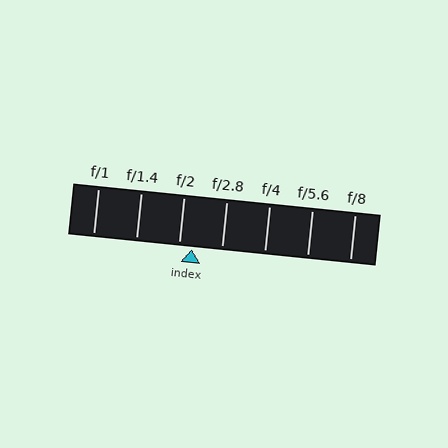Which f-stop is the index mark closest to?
The index mark is closest to f/2.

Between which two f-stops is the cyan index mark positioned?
The index mark is between f/2 and f/2.8.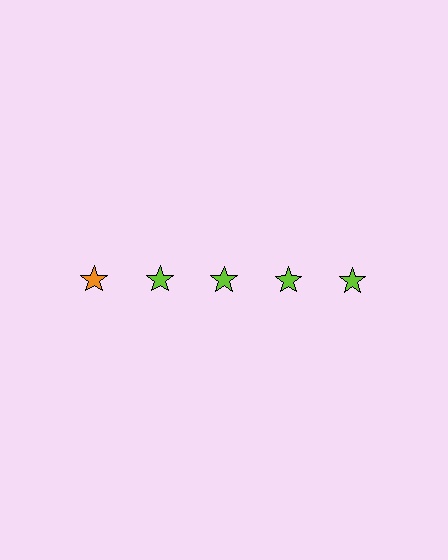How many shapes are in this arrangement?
There are 5 shapes arranged in a grid pattern.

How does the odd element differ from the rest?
It has a different color: orange instead of lime.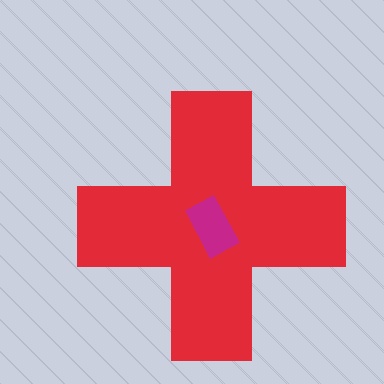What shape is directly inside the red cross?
The magenta rectangle.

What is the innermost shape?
The magenta rectangle.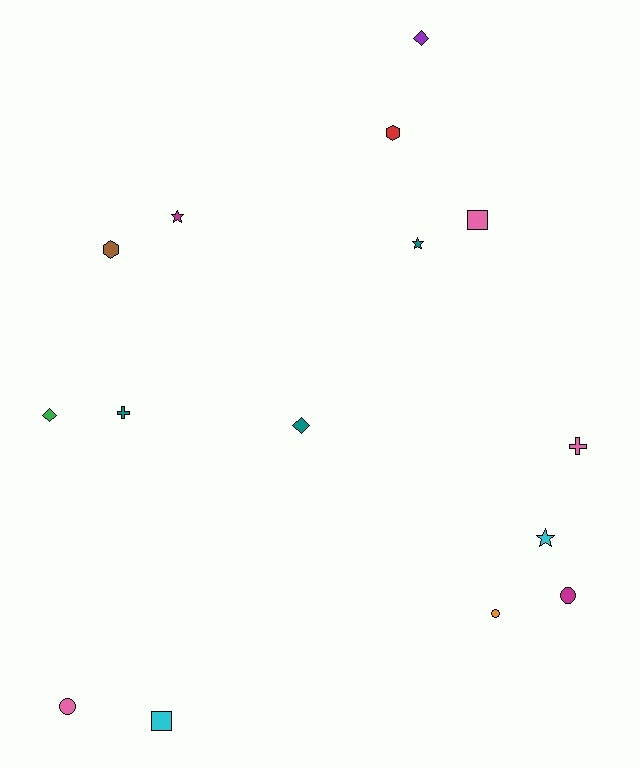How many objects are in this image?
There are 15 objects.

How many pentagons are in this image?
There are no pentagons.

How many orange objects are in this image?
There is 1 orange object.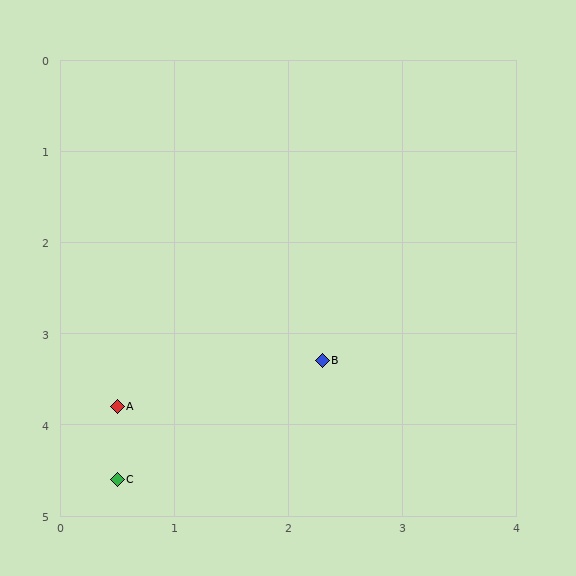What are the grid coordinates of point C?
Point C is at approximately (0.5, 4.6).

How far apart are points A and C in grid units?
Points A and C are about 0.8 grid units apart.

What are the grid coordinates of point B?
Point B is at approximately (2.3, 3.3).